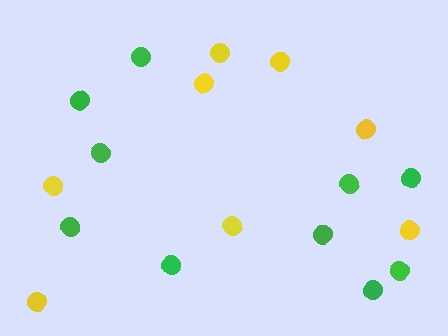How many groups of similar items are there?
There are 2 groups: one group of green circles (10) and one group of yellow circles (8).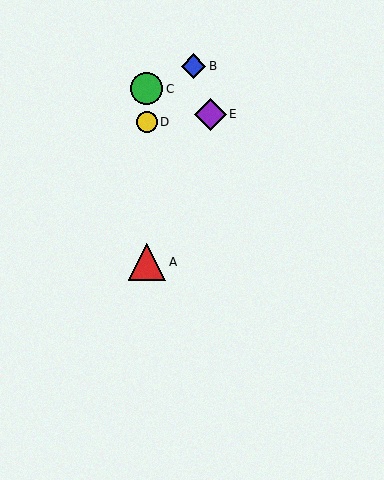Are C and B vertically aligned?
No, C is at x≈147 and B is at x≈193.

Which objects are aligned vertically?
Objects A, C, D are aligned vertically.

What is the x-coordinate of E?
Object E is at x≈210.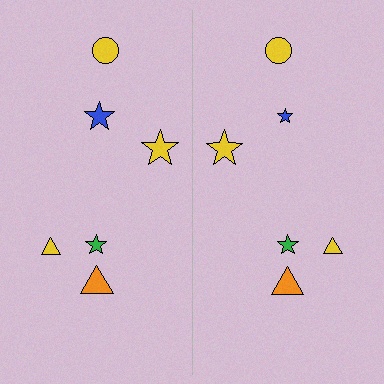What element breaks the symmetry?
The blue star on the right side has a different size than its mirror counterpart.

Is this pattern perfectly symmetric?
No, the pattern is not perfectly symmetric. The blue star on the right side has a different size than its mirror counterpart.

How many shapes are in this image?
There are 12 shapes in this image.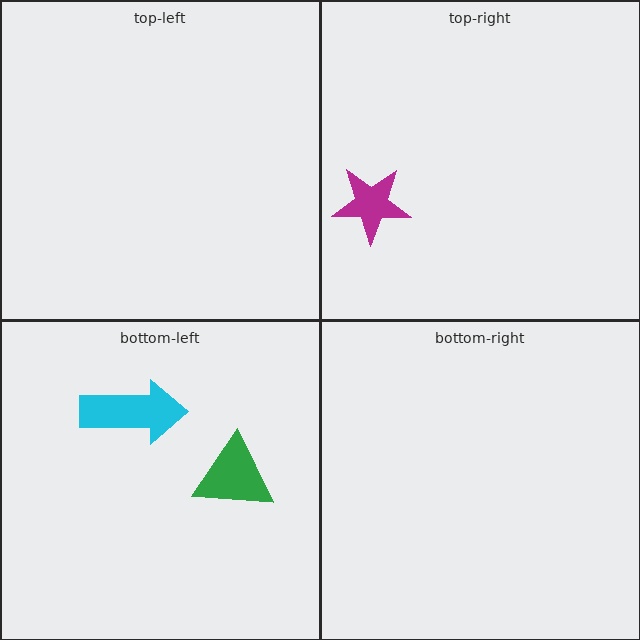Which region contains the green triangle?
The bottom-left region.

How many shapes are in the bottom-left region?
2.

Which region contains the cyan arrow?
The bottom-left region.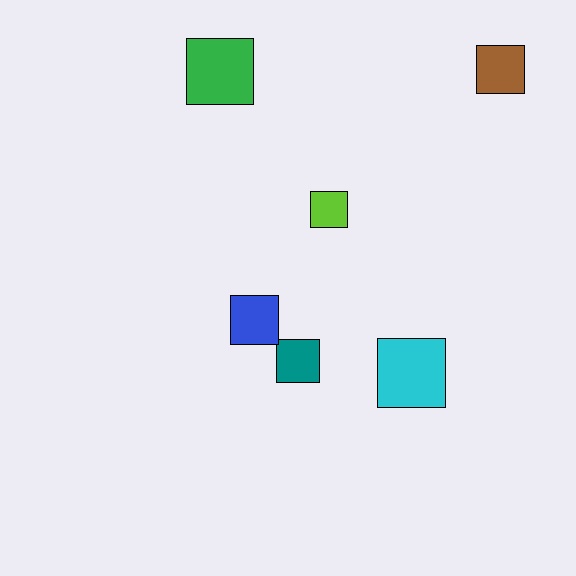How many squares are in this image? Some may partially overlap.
There are 6 squares.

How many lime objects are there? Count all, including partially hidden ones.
There is 1 lime object.